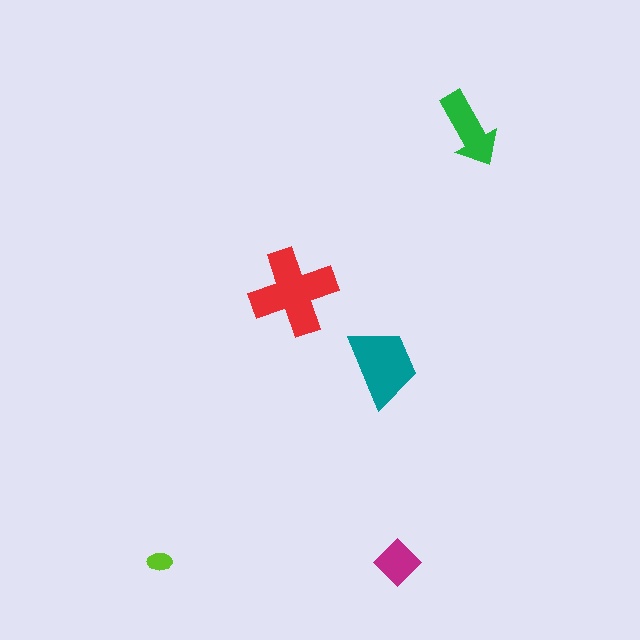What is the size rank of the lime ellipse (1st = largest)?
5th.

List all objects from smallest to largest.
The lime ellipse, the magenta diamond, the green arrow, the teal trapezoid, the red cross.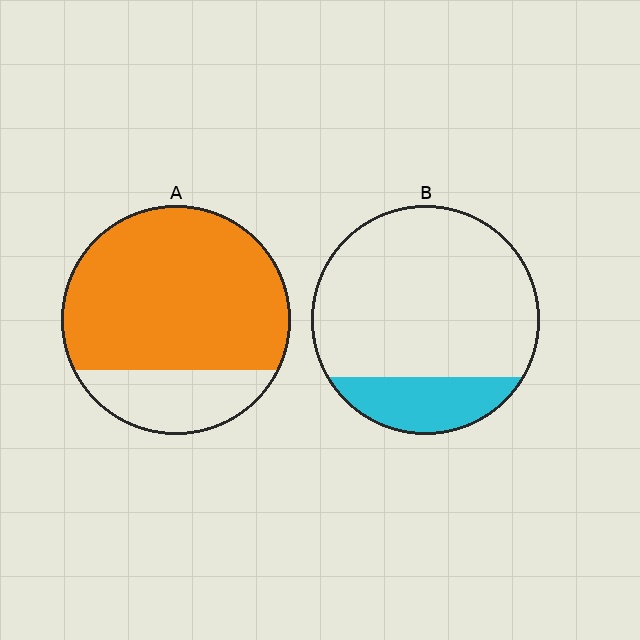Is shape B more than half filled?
No.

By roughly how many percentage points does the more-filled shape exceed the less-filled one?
By roughly 55 percentage points (A over B).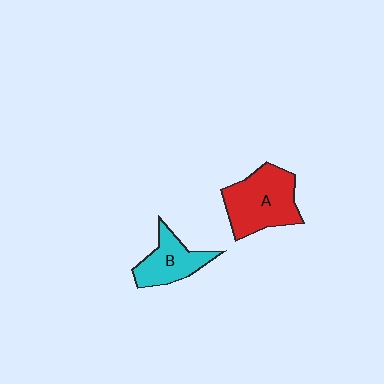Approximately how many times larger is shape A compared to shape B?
Approximately 1.5 times.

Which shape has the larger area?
Shape A (red).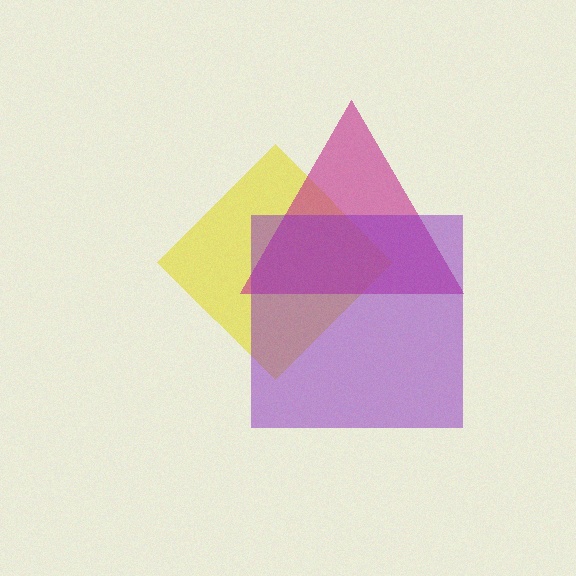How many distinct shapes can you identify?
There are 3 distinct shapes: a yellow diamond, a magenta triangle, a purple square.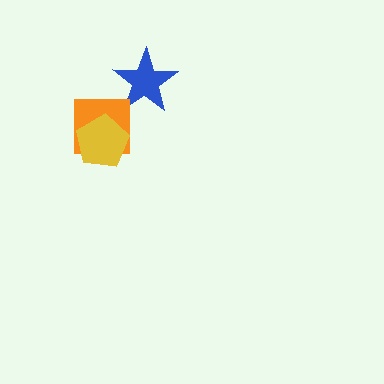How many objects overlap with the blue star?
0 objects overlap with the blue star.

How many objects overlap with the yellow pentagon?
1 object overlaps with the yellow pentagon.